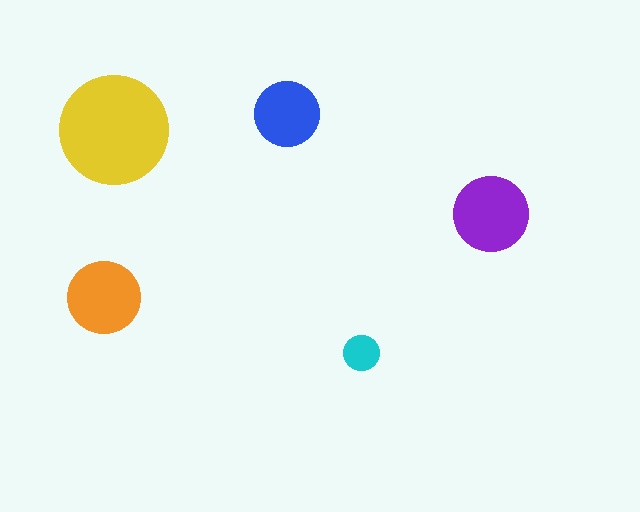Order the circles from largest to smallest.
the yellow one, the purple one, the orange one, the blue one, the cyan one.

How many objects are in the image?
There are 5 objects in the image.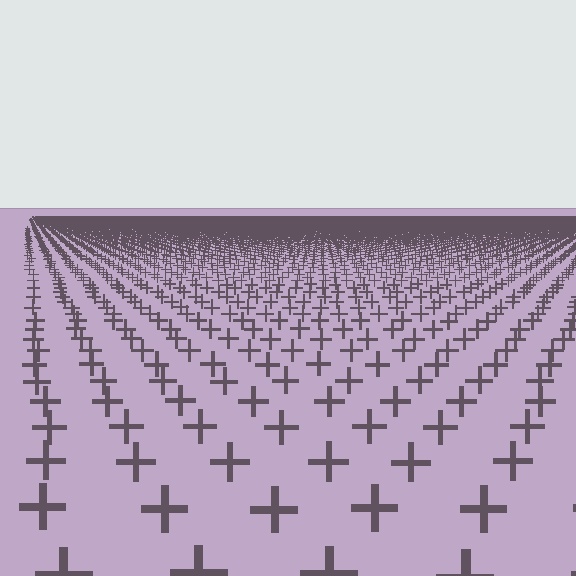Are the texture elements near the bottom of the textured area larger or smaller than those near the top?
Larger. Near the bottom, elements are closer to the viewer and appear at a bigger on-screen size.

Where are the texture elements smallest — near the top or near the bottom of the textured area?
Near the top.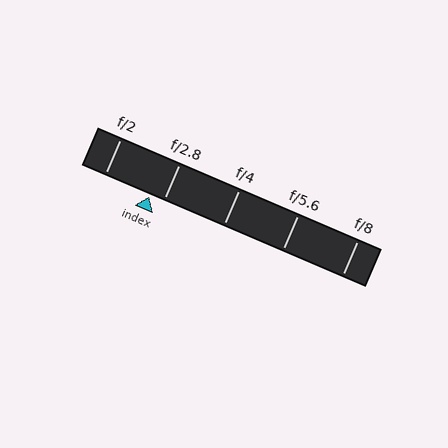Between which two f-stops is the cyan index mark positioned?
The index mark is between f/2 and f/2.8.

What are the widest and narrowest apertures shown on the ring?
The widest aperture shown is f/2 and the narrowest is f/8.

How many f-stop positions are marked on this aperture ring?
There are 5 f-stop positions marked.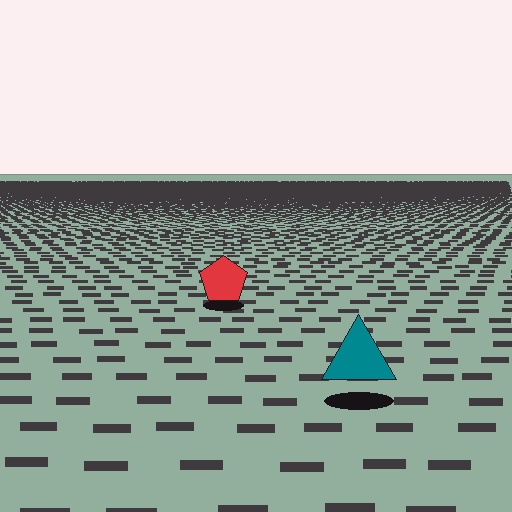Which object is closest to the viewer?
The teal triangle is closest. The texture marks near it are larger and more spread out.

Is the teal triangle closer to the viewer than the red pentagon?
Yes. The teal triangle is closer — you can tell from the texture gradient: the ground texture is coarser near it.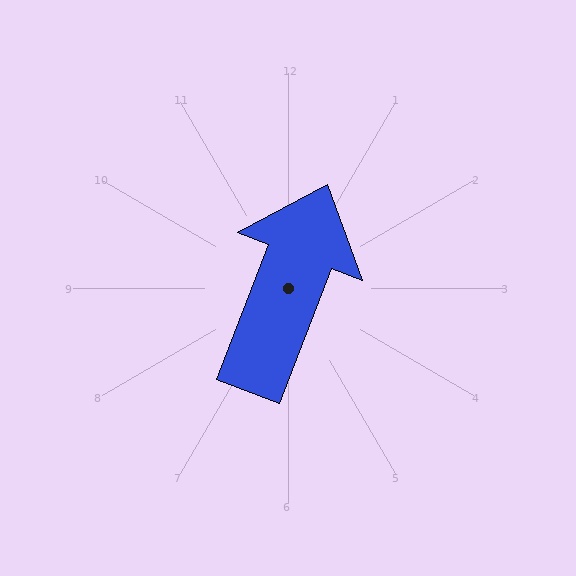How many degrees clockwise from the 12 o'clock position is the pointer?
Approximately 21 degrees.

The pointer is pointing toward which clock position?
Roughly 1 o'clock.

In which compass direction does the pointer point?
North.